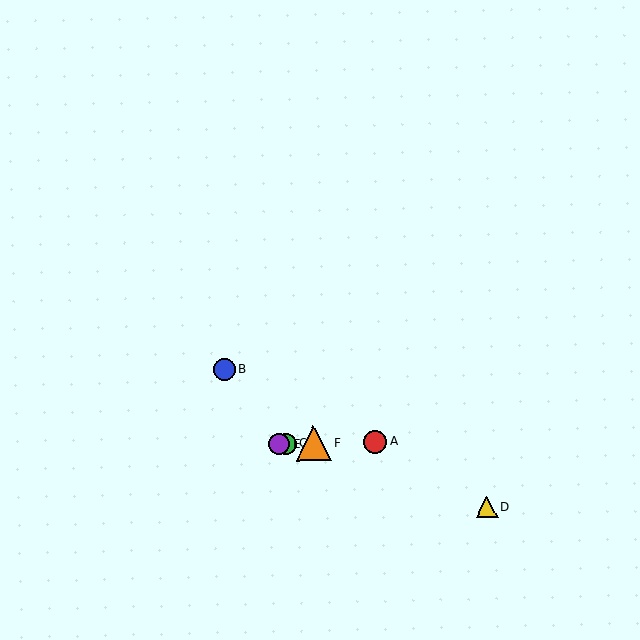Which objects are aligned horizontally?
Objects A, C, E, F are aligned horizontally.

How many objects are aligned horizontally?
4 objects (A, C, E, F) are aligned horizontally.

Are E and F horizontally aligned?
Yes, both are at y≈444.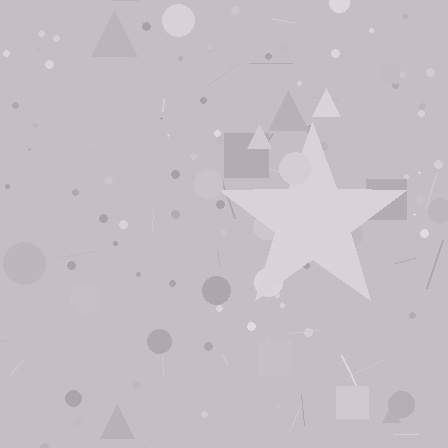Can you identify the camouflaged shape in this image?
The camouflaged shape is a star.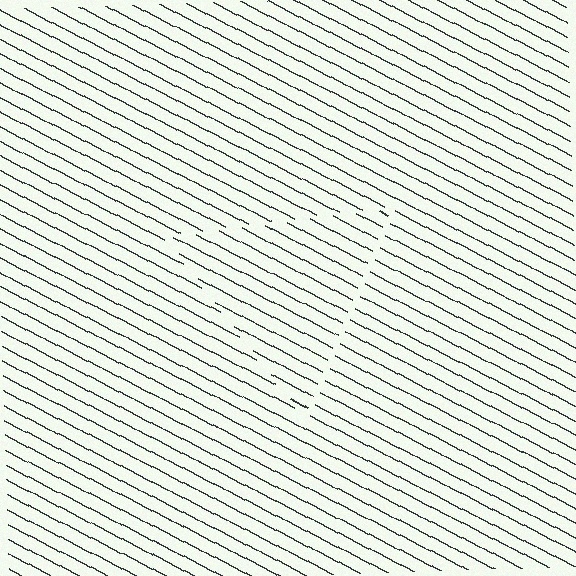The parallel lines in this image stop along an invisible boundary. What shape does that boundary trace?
An illusory triangle. The interior of the shape contains the same grating, shifted by half a period — the contour is defined by the phase discontinuity where line-ends from the inner and outer gratings abut.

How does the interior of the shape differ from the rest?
The interior of the shape contains the same grating, shifted by half a period — the contour is defined by the phase discontinuity where line-ends from the inner and outer gratings abut.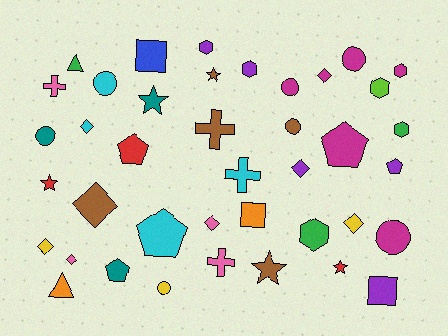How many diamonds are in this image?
There are 8 diamonds.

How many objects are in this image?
There are 40 objects.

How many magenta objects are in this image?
There are 6 magenta objects.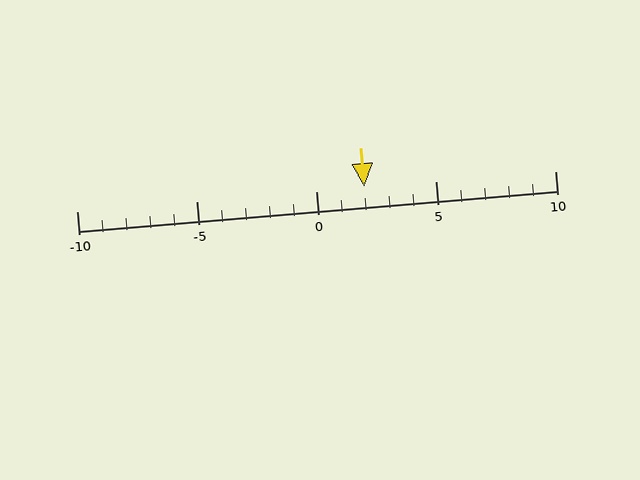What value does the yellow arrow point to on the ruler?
The yellow arrow points to approximately 2.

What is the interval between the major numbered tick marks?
The major tick marks are spaced 5 units apart.